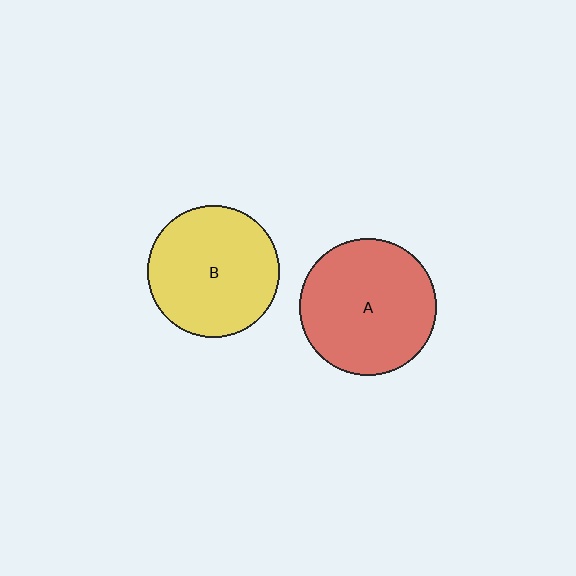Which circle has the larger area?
Circle A (red).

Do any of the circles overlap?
No, none of the circles overlap.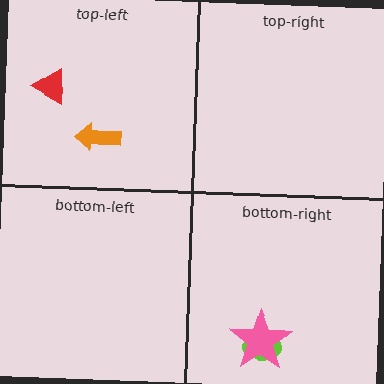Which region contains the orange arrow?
The top-left region.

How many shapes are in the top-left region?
2.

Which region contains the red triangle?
The top-left region.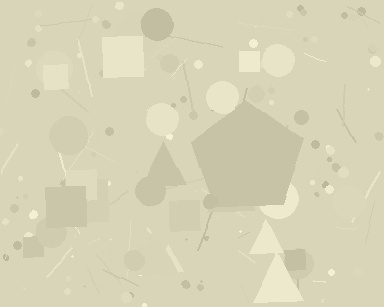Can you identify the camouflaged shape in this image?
The camouflaged shape is a pentagon.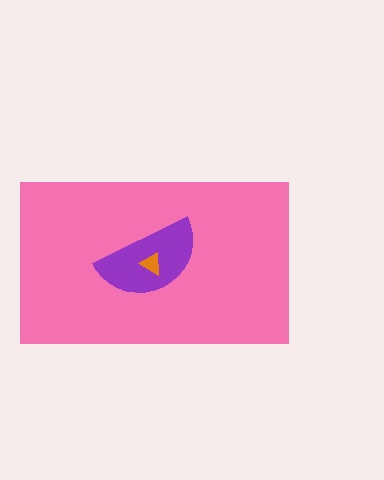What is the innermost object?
The orange triangle.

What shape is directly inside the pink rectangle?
The purple semicircle.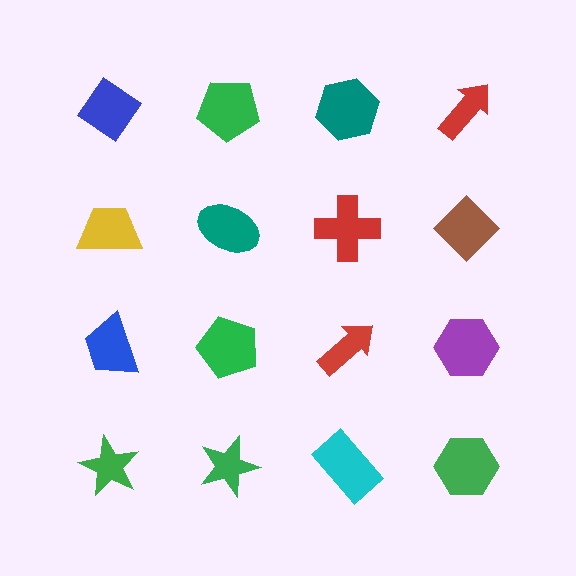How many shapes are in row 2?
4 shapes.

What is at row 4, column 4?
A green hexagon.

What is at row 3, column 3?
A red arrow.